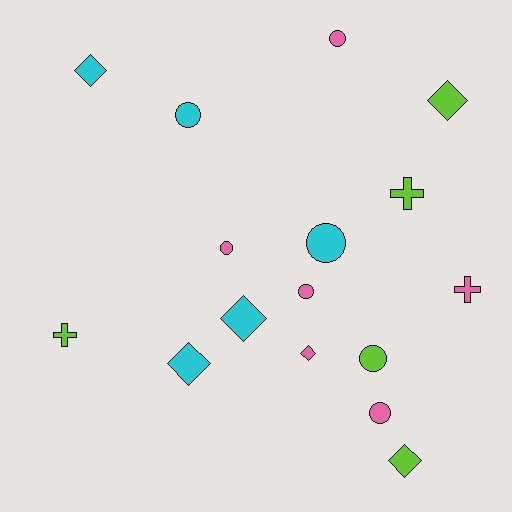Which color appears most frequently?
Pink, with 6 objects.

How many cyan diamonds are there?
There are 3 cyan diamonds.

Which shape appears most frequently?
Circle, with 7 objects.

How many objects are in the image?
There are 16 objects.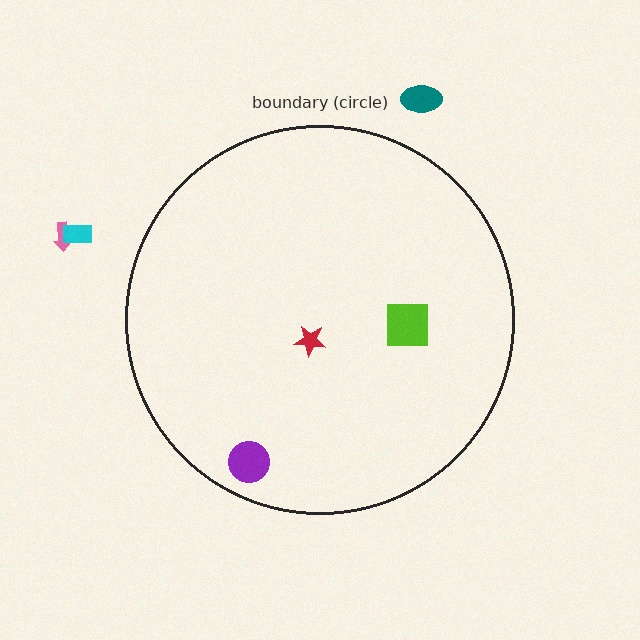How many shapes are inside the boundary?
3 inside, 3 outside.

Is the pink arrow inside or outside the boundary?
Outside.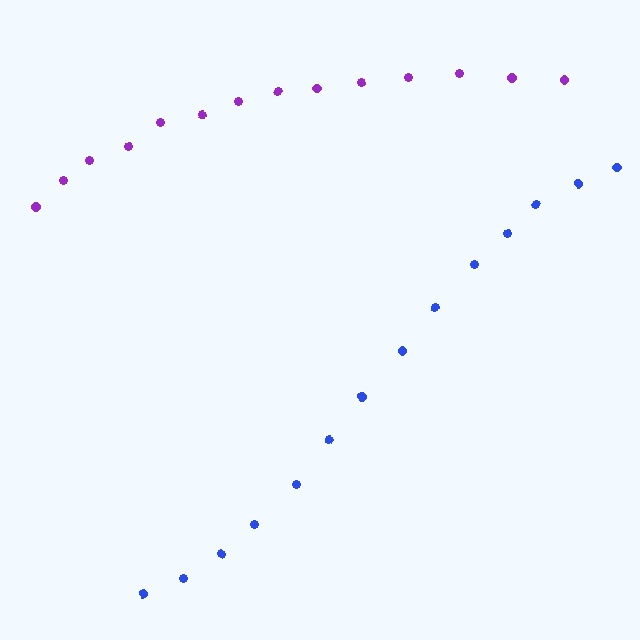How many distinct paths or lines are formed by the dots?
There are 2 distinct paths.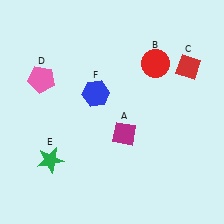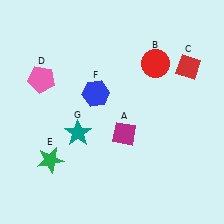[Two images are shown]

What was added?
A teal star (G) was added in Image 2.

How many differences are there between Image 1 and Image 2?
There is 1 difference between the two images.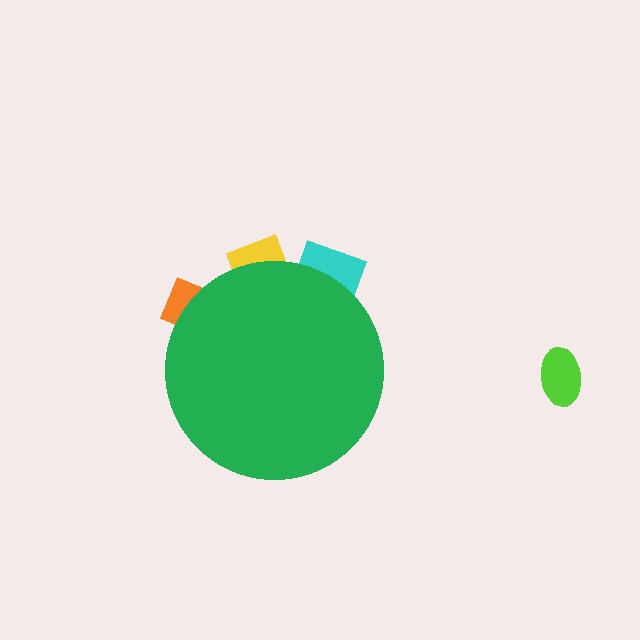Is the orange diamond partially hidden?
Yes, the orange diamond is partially hidden behind the green circle.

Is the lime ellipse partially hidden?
No, the lime ellipse is fully visible.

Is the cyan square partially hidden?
Yes, the cyan square is partially hidden behind the green circle.